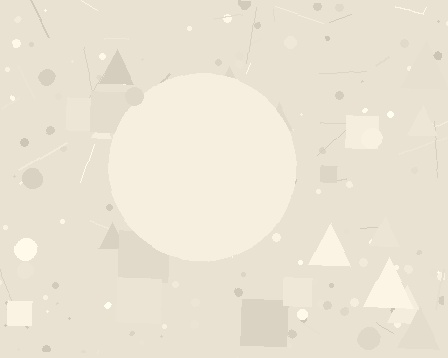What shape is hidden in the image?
A circle is hidden in the image.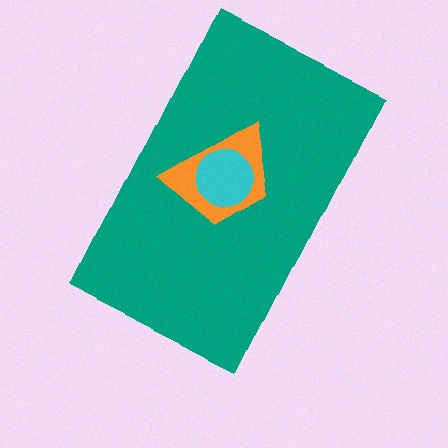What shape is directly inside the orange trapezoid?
The cyan circle.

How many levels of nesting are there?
3.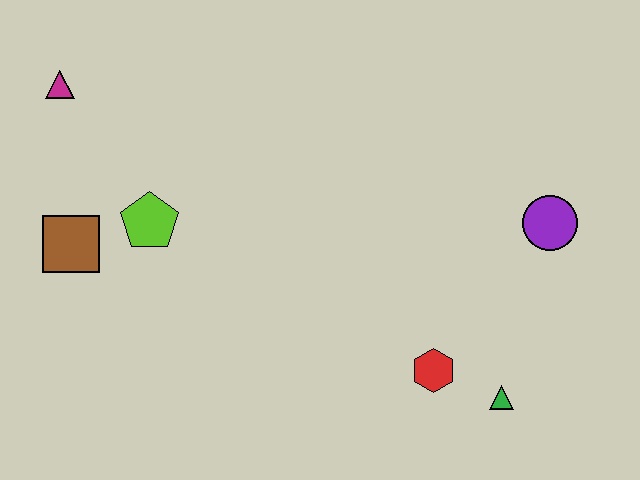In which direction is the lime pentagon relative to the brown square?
The lime pentagon is to the right of the brown square.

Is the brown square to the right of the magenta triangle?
Yes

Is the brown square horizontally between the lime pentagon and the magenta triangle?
Yes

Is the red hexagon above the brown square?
No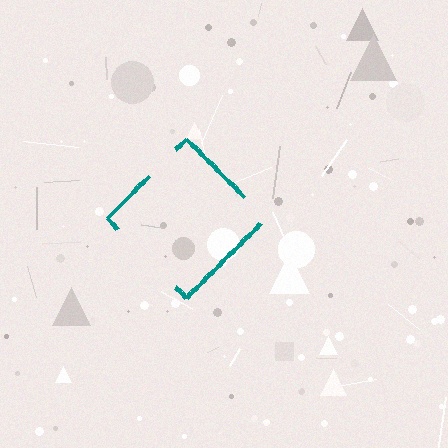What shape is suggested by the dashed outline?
The dashed outline suggests a diamond.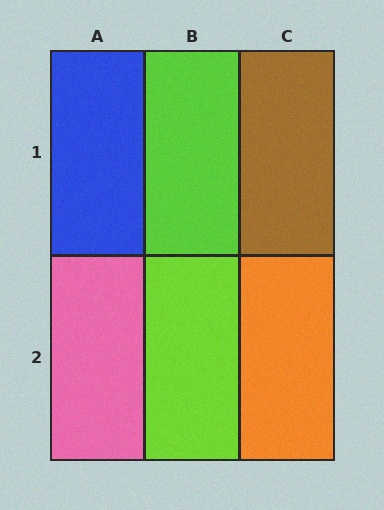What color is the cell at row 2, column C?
Orange.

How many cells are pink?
1 cell is pink.